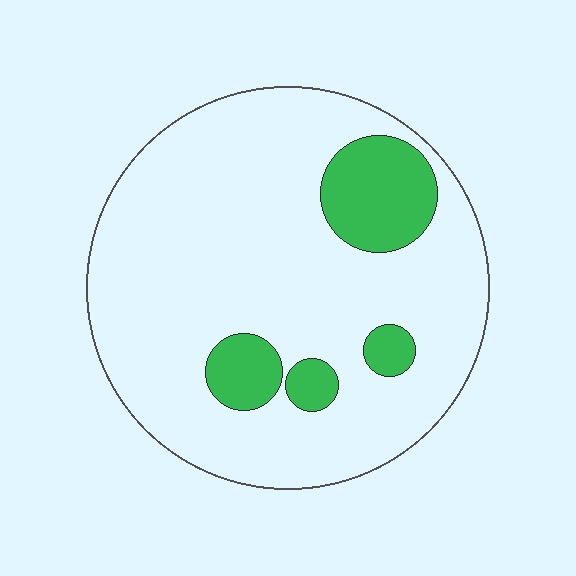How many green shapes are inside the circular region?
4.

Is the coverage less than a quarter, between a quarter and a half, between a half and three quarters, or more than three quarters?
Less than a quarter.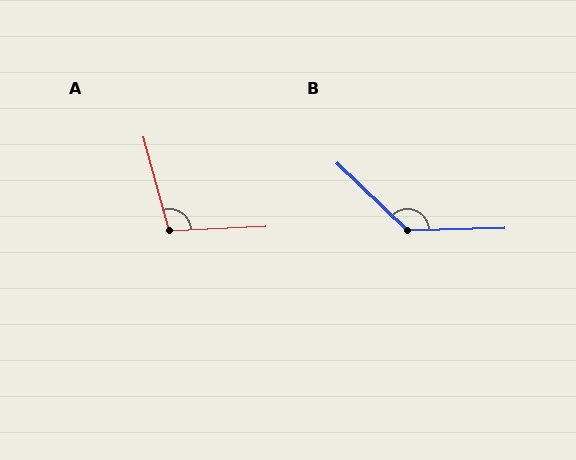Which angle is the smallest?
A, at approximately 103 degrees.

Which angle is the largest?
B, at approximately 135 degrees.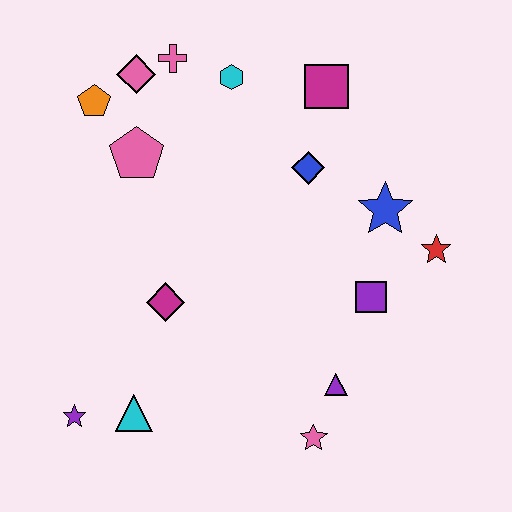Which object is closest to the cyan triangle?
The purple star is closest to the cyan triangle.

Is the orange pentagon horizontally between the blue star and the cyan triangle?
No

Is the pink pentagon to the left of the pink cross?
Yes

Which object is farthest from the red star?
The purple star is farthest from the red star.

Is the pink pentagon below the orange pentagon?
Yes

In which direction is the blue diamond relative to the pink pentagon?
The blue diamond is to the right of the pink pentagon.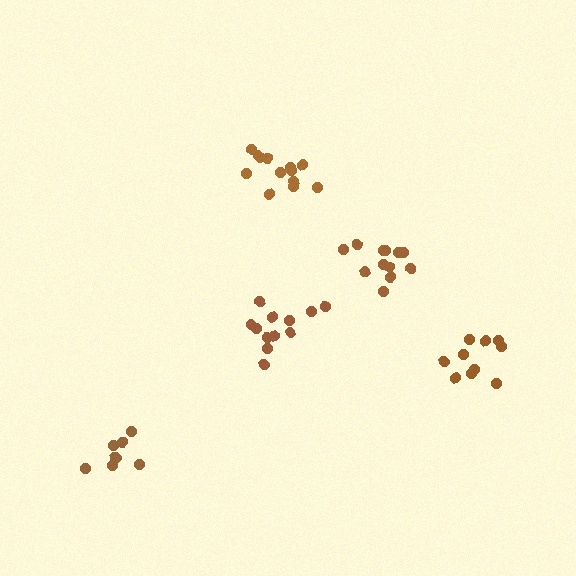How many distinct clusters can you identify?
There are 5 distinct clusters.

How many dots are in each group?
Group 1: 10 dots, Group 2: 8 dots, Group 3: 14 dots, Group 4: 12 dots, Group 5: 12 dots (56 total).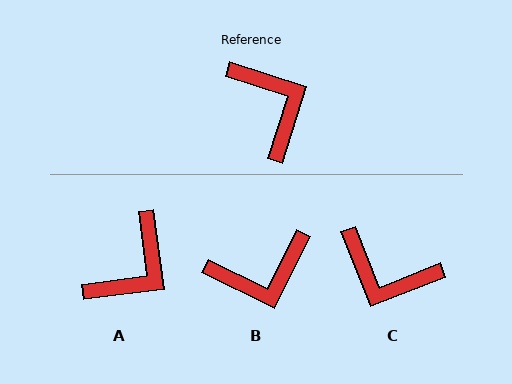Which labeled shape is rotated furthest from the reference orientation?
C, about 141 degrees away.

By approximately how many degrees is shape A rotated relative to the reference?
Approximately 65 degrees clockwise.